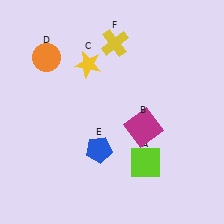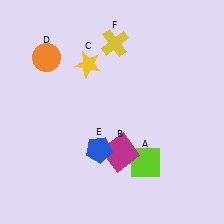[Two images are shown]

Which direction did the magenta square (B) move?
The magenta square (B) moved down.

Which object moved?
The magenta square (B) moved down.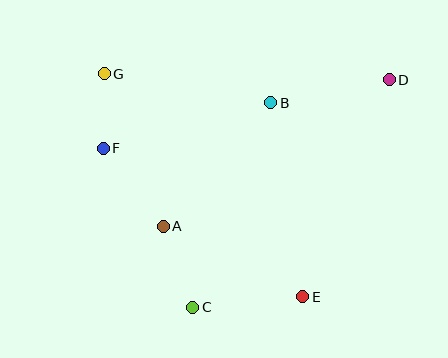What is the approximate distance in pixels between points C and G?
The distance between C and G is approximately 250 pixels.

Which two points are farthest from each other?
Points C and D are farthest from each other.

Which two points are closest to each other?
Points F and G are closest to each other.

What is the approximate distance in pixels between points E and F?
The distance between E and F is approximately 249 pixels.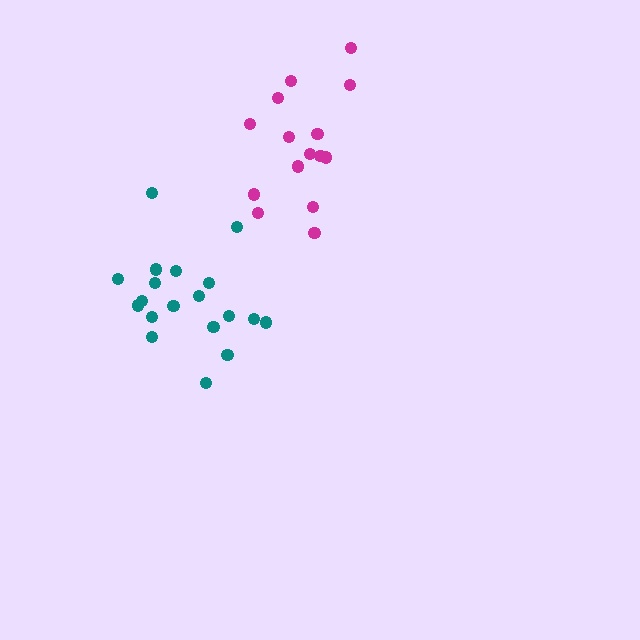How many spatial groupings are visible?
There are 2 spatial groupings.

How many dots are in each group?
Group 1: 19 dots, Group 2: 15 dots (34 total).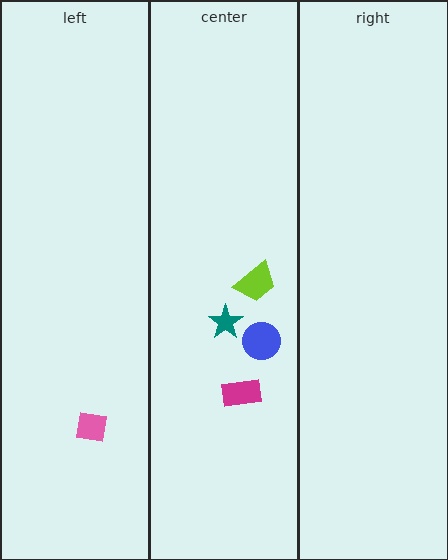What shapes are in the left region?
The pink square.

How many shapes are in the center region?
4.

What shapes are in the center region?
The lime trapezoid, the magenta rectangle, the teal star, the blue circle.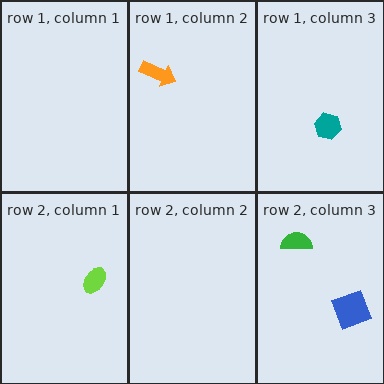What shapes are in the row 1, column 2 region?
The orange arrow.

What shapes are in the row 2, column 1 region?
The lime ellipse.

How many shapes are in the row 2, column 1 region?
1.